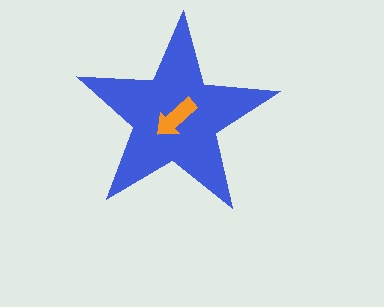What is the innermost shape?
The orange arrow.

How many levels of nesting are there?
2.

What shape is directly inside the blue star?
The orange arrow.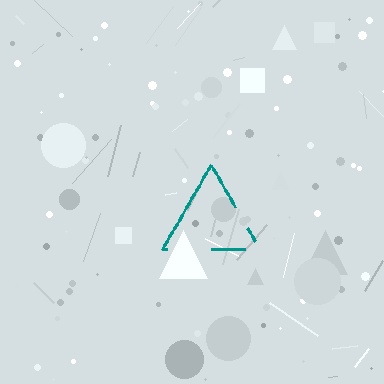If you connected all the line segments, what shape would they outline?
They would outline a triangle.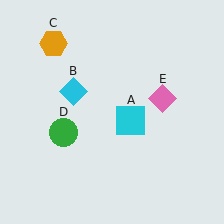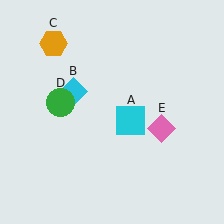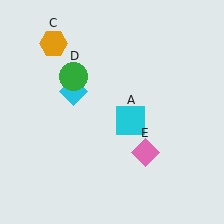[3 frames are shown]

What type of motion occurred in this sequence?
The green circle (object D), pink diamond (object E) rotated clockwise around the center of the scene.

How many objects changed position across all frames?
2 objects changed position: green circle (object D), pink diamond (object E).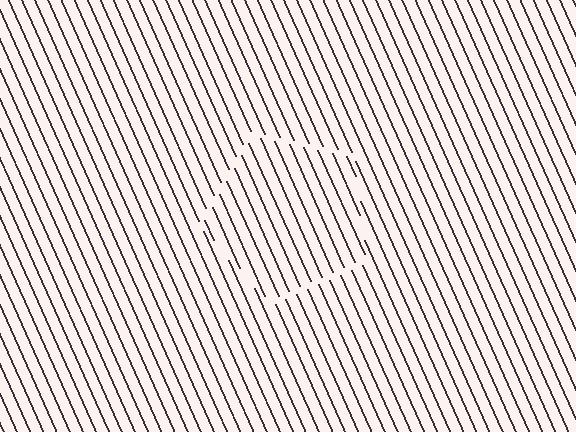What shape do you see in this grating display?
An illusory pentagon. The interior of the shape contains the same grating, shifted by half a period — the contour is defined by the phase discontinuity where line-ends from the inner and outer gratings abut.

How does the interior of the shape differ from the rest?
The interior of the shape contains the same grating, shifted by half a period — the contour is defined by the phase discontinuity where line-ends from the inner and outer gratings abut.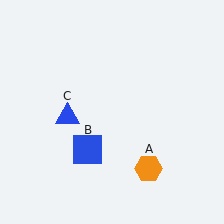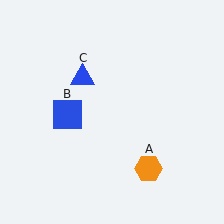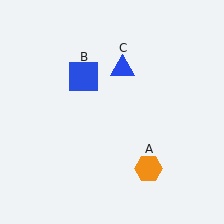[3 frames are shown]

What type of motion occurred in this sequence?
The blue square (object B), blue triangle (object C) rotated clockwise around the center of the scene.